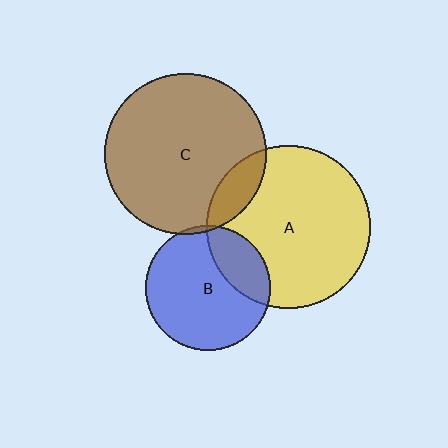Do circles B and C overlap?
Yes.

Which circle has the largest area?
Circle A (yellow).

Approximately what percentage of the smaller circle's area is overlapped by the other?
Approximately 5%.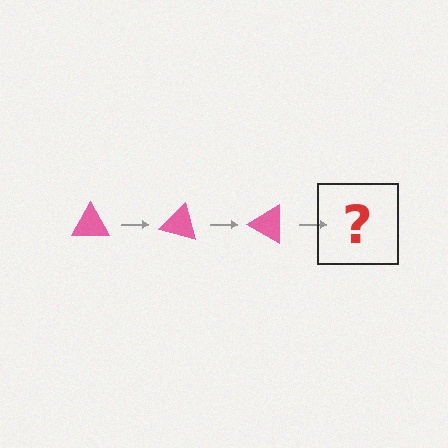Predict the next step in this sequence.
The next step is a pink triangle rotated 45 degrees.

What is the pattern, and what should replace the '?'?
The pattern is that the triangle rotates 15 degrees each step. The '?' should be a pink triangle rotated 45 degrees.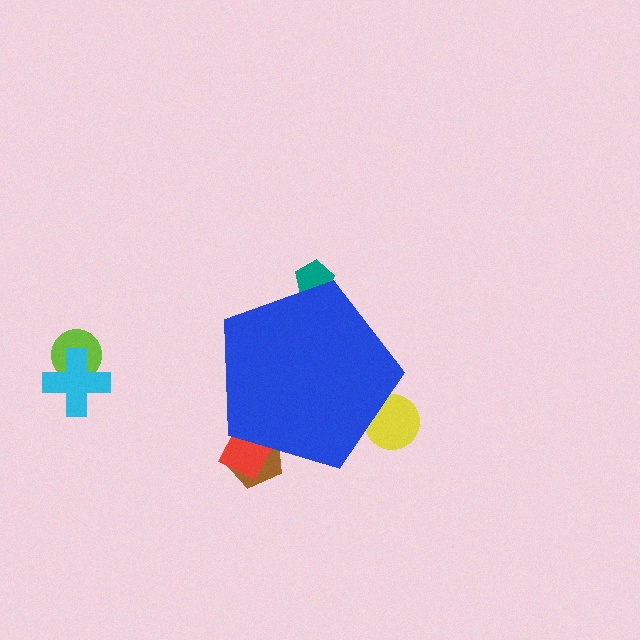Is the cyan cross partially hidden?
No, the cyan cross is fully visible.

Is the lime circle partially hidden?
No, the lime circle is fully visible.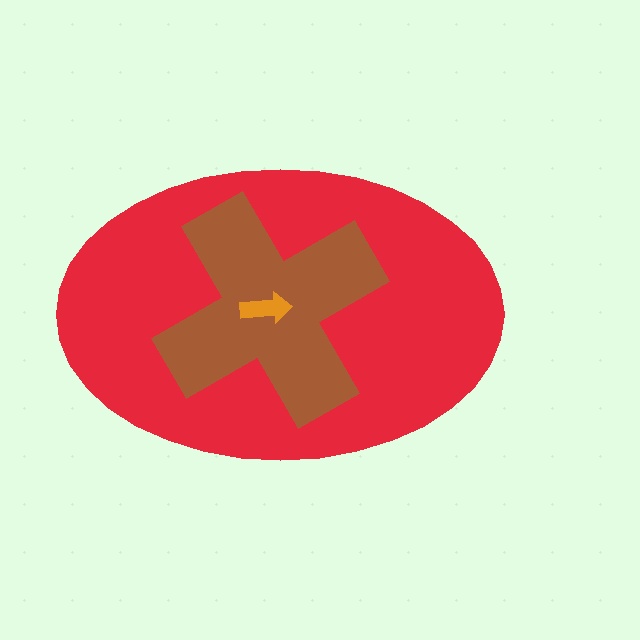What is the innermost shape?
The orange arrow.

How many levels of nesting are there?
3.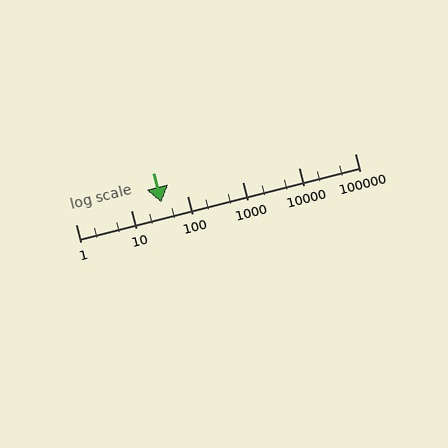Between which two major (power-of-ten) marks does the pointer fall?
The pointer is between 10 and 100.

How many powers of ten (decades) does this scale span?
The scale spans 5 decades, from 1 to 100000.